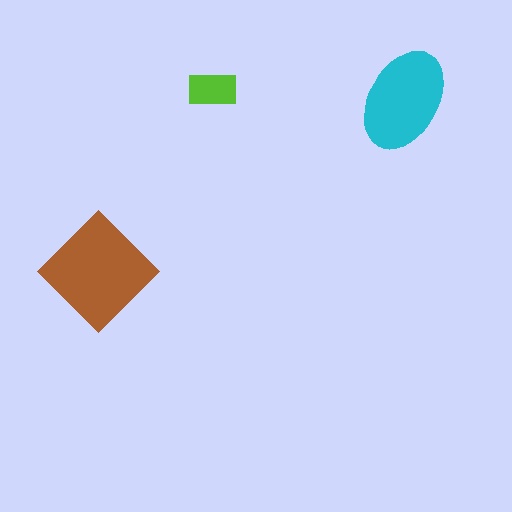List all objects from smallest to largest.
The lime rectangle, the cyan ellipse, the brown diamond.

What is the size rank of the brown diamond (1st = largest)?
1st.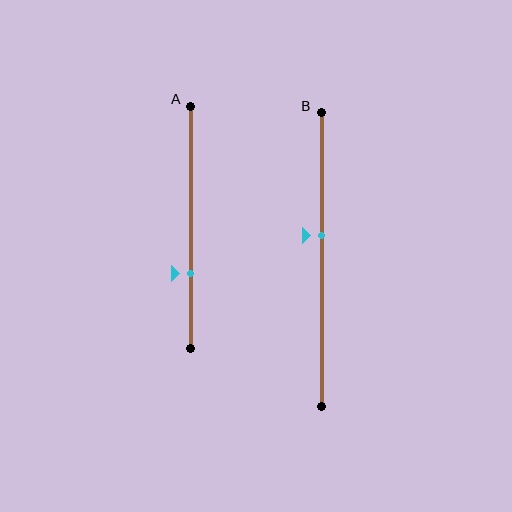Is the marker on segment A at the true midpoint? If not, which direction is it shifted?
No, the marker on segment A is shifted downward by about 19% of the segment length.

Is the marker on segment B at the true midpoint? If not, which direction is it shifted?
No, the marker on segment B is shifted upward by about 8% of the segment length.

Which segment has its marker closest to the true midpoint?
Segment B has its marker closest to the true midpoint.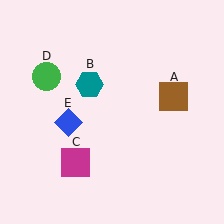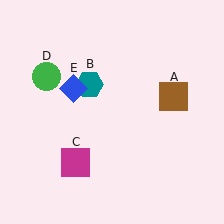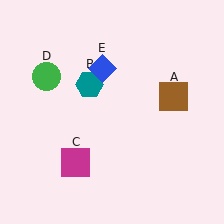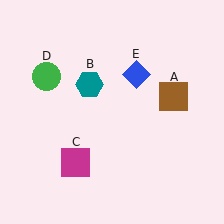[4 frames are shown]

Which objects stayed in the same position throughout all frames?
Brown square (object A) and teal hexagon (object B) and magenta square (object C) and green circle (object D) remained stationary.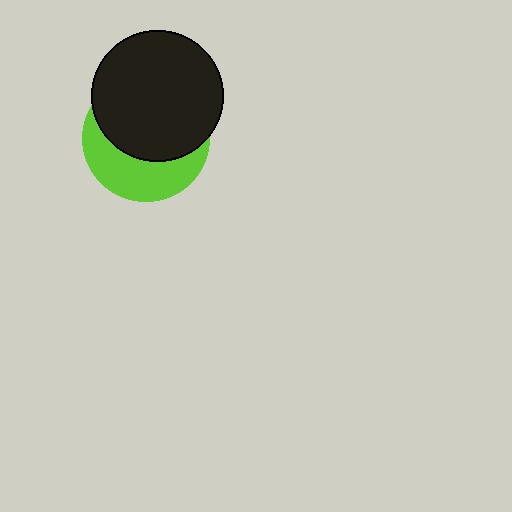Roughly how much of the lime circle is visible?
A small part of it is visible (roughly 40%).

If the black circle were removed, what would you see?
You would see the complete lime circle.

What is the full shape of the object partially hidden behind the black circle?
The partially hidden object is a lime circle.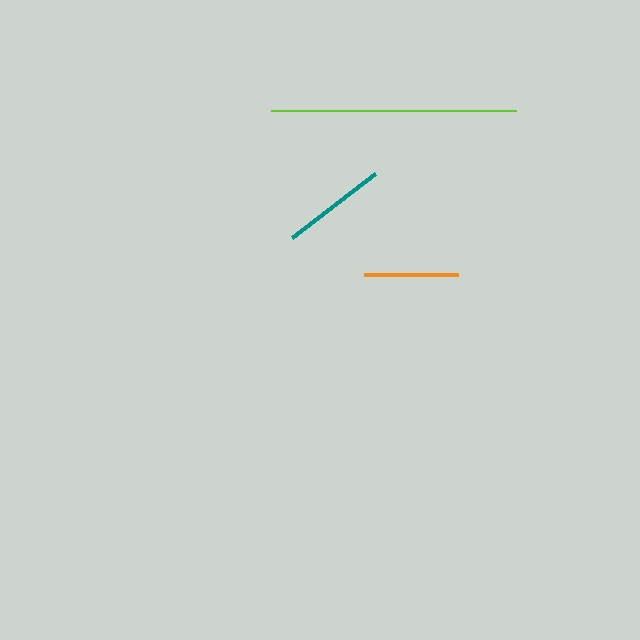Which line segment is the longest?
The lime line is the longest at approximately 245 pixels.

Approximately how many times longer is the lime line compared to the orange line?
The lime line is approximately 2.6 times the length of the orange line.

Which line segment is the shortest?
The orange line is the shortest at approximately 94 pixels.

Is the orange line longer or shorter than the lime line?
The lime line is longer than the orange line.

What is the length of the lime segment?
The lime segment is approximately 245 pixels long.